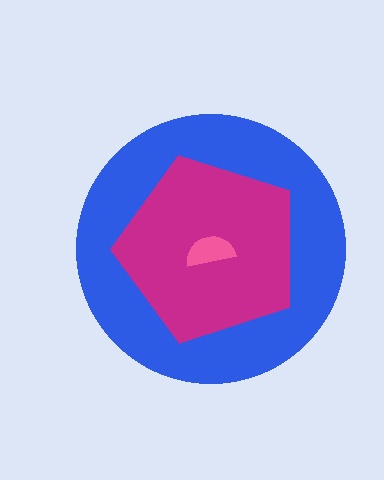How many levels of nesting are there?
3.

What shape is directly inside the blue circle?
The magenta pentagon.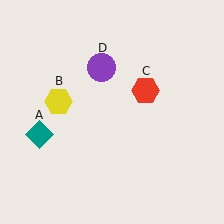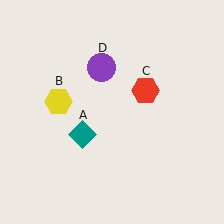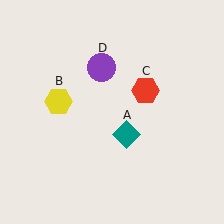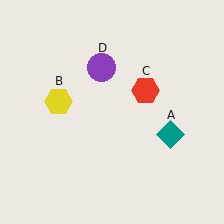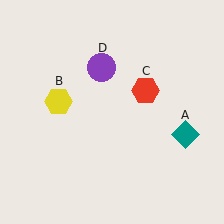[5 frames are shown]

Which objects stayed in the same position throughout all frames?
Yellow hexagon (object B) and red hexagon (object C) and purple circle (object D) remained stationary.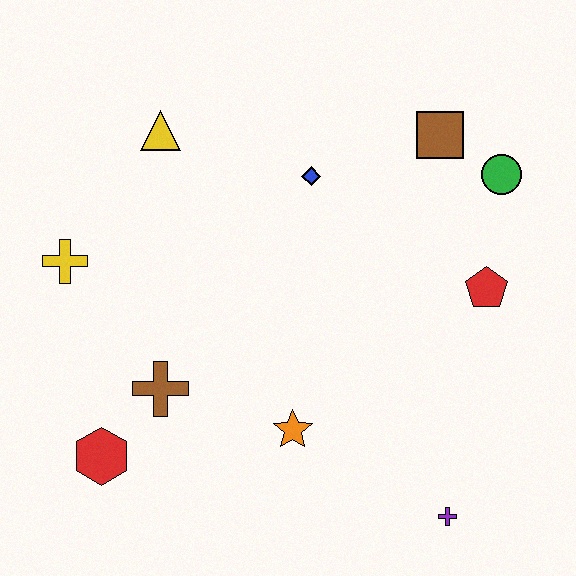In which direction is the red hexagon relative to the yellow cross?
The red hexagon is below the yellow cross.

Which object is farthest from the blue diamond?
The purple cross is farthest from the blue diamond.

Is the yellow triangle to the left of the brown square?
Yes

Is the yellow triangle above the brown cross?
Yes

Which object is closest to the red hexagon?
The brown cross is closest to the red hexagon.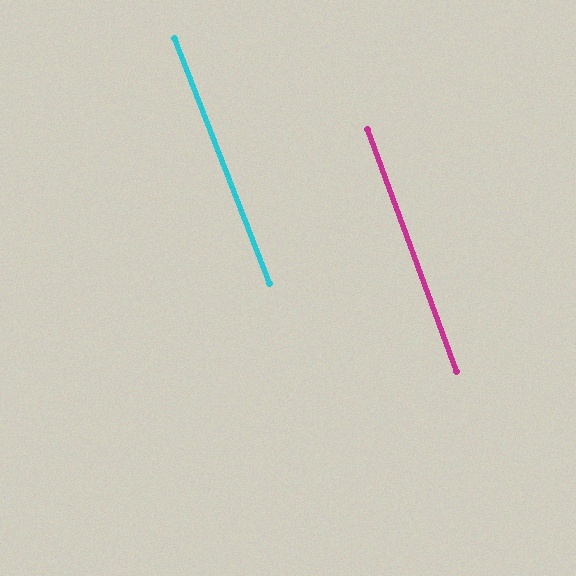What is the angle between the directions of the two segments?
Approximately 1 degree.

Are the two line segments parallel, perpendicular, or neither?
Parallel — their directions differ by only 0.8°.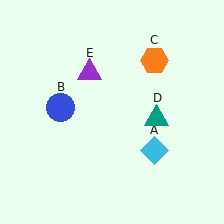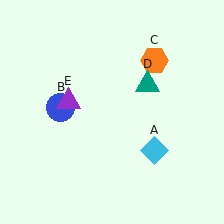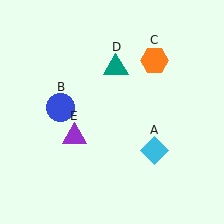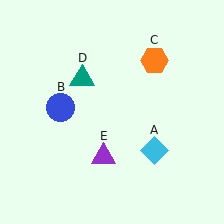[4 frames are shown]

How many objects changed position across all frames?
2 objects changed position: teal triangle (object D), purple triangle (object E).